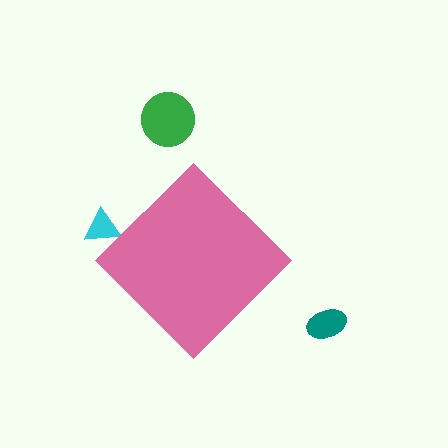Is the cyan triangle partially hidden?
Yes, the cyan triangle is partially hidden behind the pink diamond.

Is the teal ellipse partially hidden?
No, the teal ellipse is fully visible.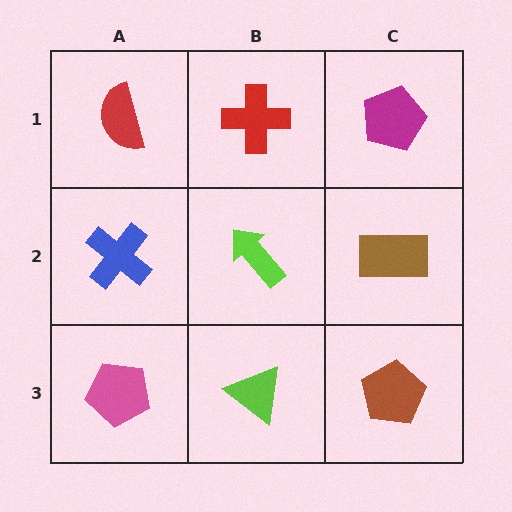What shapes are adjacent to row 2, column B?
A red cross (row 1, column B), a lime triangle (row 3, column B), a blue cross (row 2, column A), a brown rectangle (row 2, column C).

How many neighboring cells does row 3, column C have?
2.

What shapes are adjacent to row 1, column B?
A lime arrow (row 2, column B), a red semicircle (row 1, column A), a magenta pentagon (row 1, column C).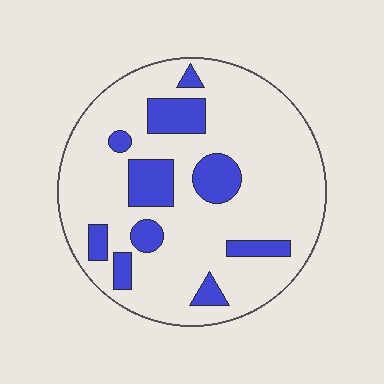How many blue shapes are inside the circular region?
10.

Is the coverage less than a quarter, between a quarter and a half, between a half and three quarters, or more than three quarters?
Less than a quarter.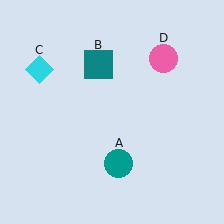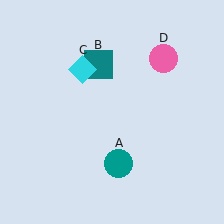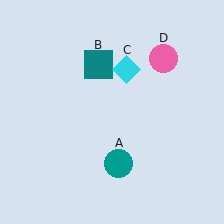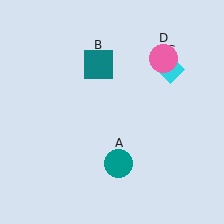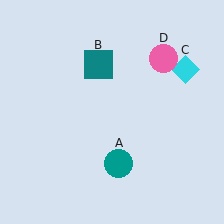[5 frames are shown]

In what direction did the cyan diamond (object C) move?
The cyan diamond (object C) moved right.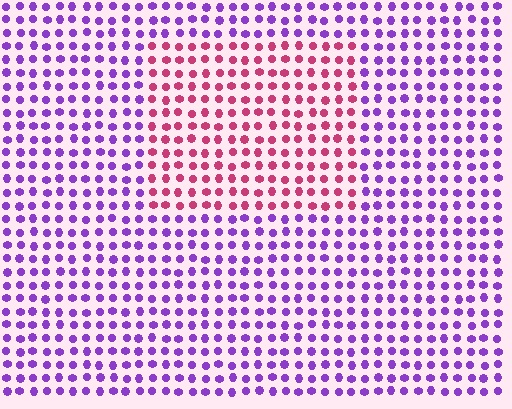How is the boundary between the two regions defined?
The boundary is defined purely by a slight shift in hue (about 61 degrees). Spacing, size, and orientation are identical on both sides.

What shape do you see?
I see a rectangle.